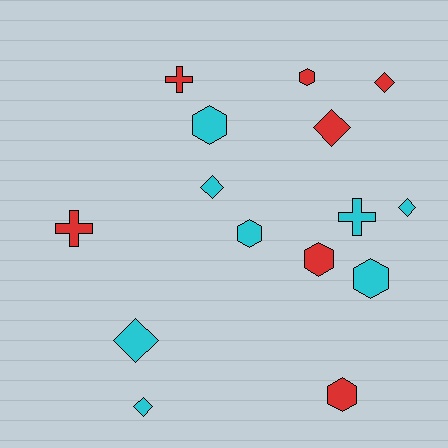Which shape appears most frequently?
Hexagon, with 6 objects.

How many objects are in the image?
There are 15 objects.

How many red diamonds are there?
There are 2 red diamonds.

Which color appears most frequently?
Cyan, with 8 objects.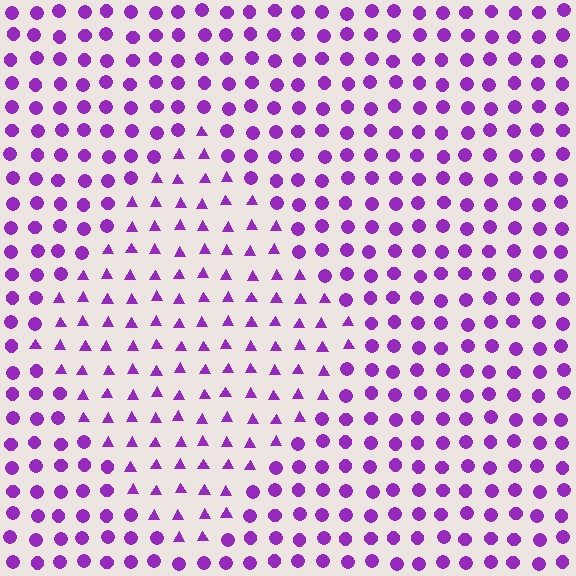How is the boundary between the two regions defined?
The boundary is defined by a change in element shape: triangles inside vs. circles outside. All elements share the same color and spacing.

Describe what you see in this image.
The image is filled with small purple elements arranged in a uniform grid. A diamond-shaped region contains triangles, while the surrounding area contains circles. The boundary is defined purely by the change in element shape.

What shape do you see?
I see a diamond.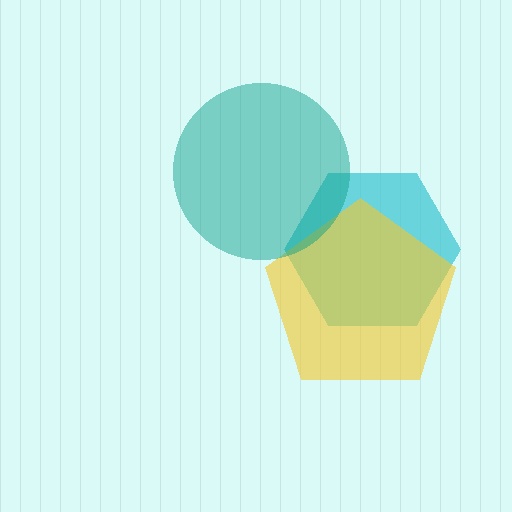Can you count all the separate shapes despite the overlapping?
Yes, there are 3 separate shapes.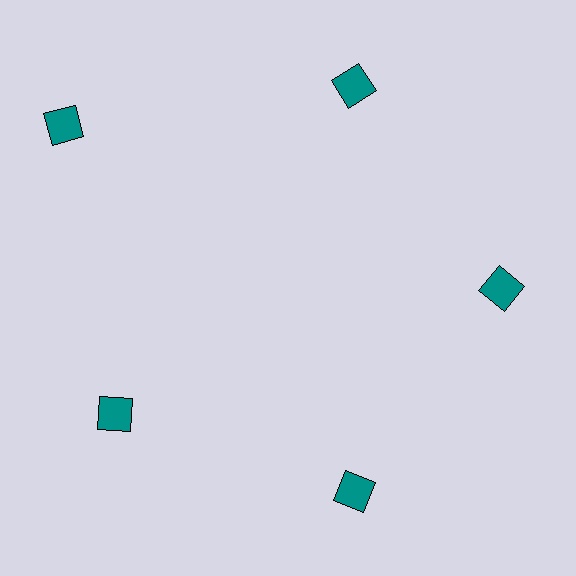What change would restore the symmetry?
The symmetry would be restored by moving it inward, back onto the ring so that all 5 squares sit at equal angles and equal distance from the center.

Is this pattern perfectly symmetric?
No. The 5 teal squares are arranged in a ring, but one element near the 10 o'clock position is pushed outward from the center, breaking the 5-fold rotational symmetry.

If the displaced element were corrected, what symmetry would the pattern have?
It would have 5-fold rotational symmetry — the pattern would map onto itself every 72 degrees.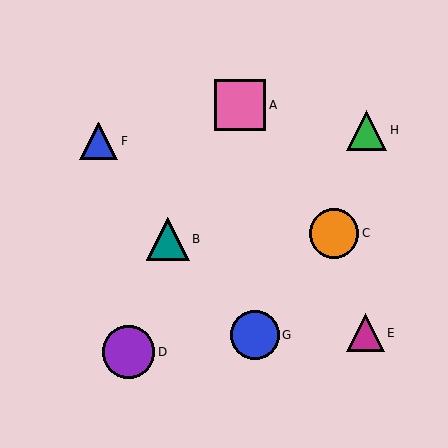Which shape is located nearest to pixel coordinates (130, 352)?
The purple circle (labeled D) at (129, 352) is nearest to that location.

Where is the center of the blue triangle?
The center of the blue triangle is at (99, 141).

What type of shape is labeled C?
Shape C is an orange circle.